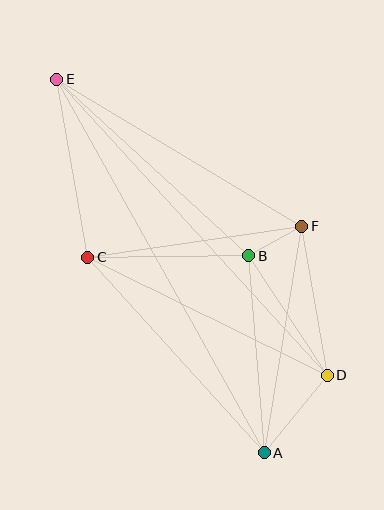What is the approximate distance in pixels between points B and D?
The distance between B and D is approximately 143 pixels.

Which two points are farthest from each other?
Points A and E are farthest from each other.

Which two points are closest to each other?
Points B and F are closest to each other.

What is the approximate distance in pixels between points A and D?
The distance between A and D is approximately 100 pixels.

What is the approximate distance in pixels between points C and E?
The distance between C and E is approximately 181 pixels.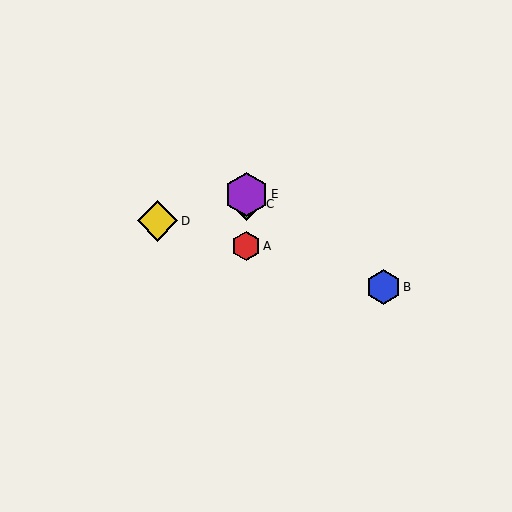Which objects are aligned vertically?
Objects A, C, E are aligned vertically.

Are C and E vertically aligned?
Yes, both are at x≈246.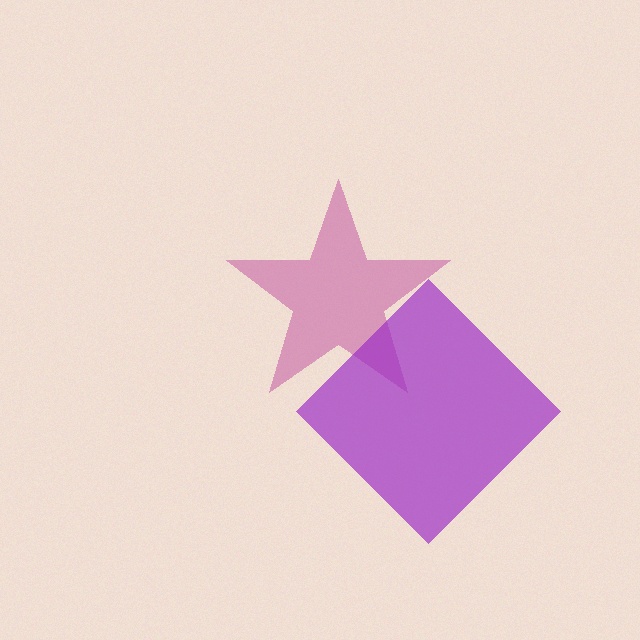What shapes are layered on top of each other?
The layered shapes are: a magenta star, a purple diamond.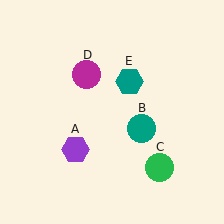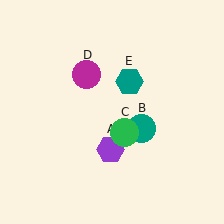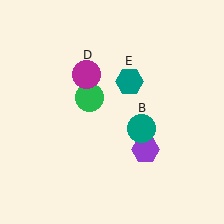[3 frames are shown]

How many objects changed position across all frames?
2 objects changed position: purple hexagon (object A), green circle (object C).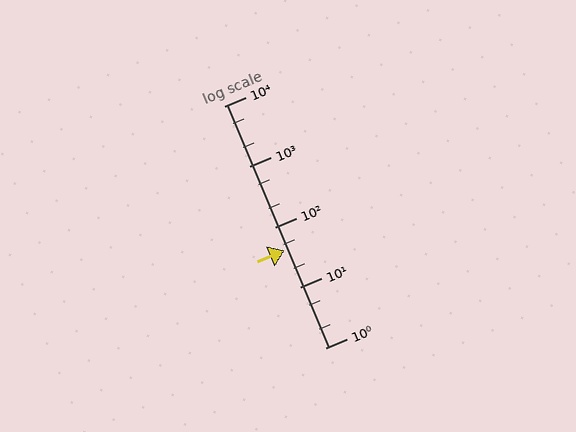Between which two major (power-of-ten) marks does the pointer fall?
The pointer is between 10 and 100.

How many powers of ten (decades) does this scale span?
The scale spans 4 decades, from 1 to 10000.